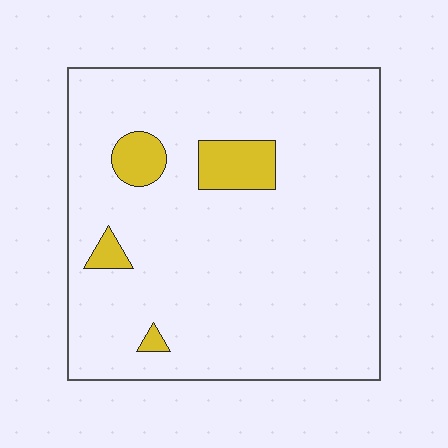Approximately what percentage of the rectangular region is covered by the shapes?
Approximately 10%.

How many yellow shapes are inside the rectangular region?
4.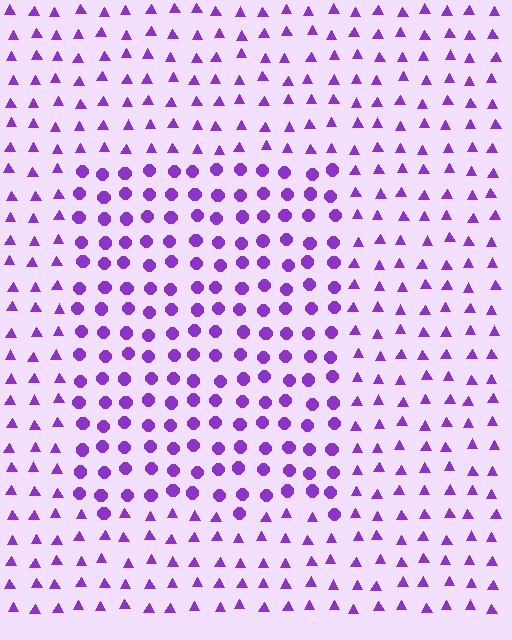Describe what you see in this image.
The image is filled with small purple elements arranged in a uniform grid. A rectangle-shaped region contains circles, while the surrounding area contains triangles. The boundary is defined purely by the change in element shape.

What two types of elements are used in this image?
The image uses circles inside the rectangle region and triangles outside it.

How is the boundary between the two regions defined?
The boundary is defined by a change in element shape: circles inside vs. triangles outside. All elements share the same color and spacing.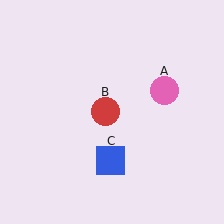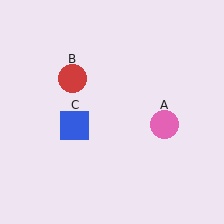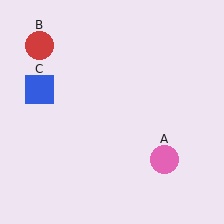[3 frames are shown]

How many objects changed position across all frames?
3 objects changed position: pink circle (object A), red circle (object B), blue square (object C).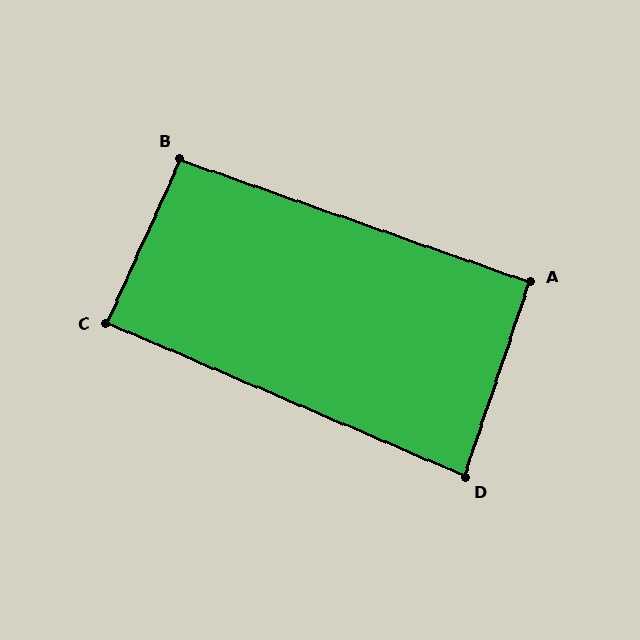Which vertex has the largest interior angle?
B, at approximately 95 degrees.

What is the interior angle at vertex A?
Approximately 91 degrees (approximately right).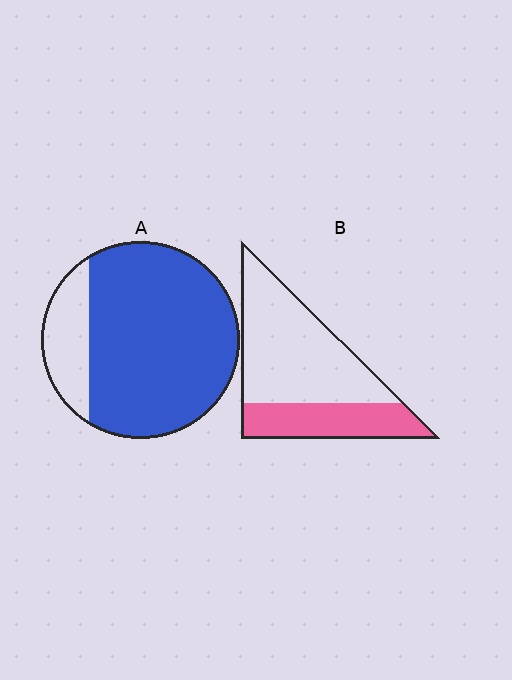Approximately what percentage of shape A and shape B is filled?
A is approximately 80% and B is approximately 35%.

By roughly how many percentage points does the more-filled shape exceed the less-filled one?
By roughly 50 percentage points (A over B).